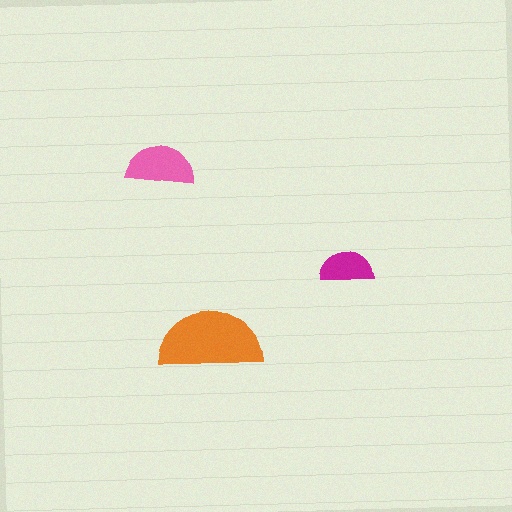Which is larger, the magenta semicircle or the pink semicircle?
The pink one.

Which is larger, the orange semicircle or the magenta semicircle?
The orange one.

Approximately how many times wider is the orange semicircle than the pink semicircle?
About 1.5 times wider.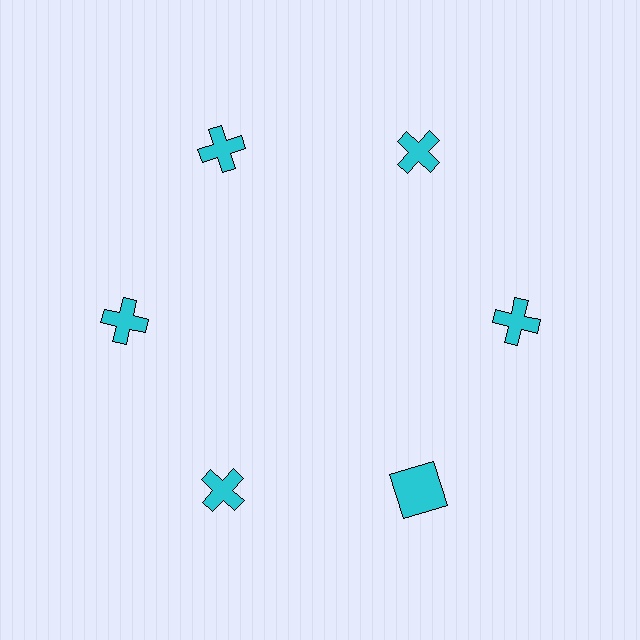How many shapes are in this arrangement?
There are 6 shapes arranged in a ring pattern.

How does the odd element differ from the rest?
It has a different shape: square instead of cross.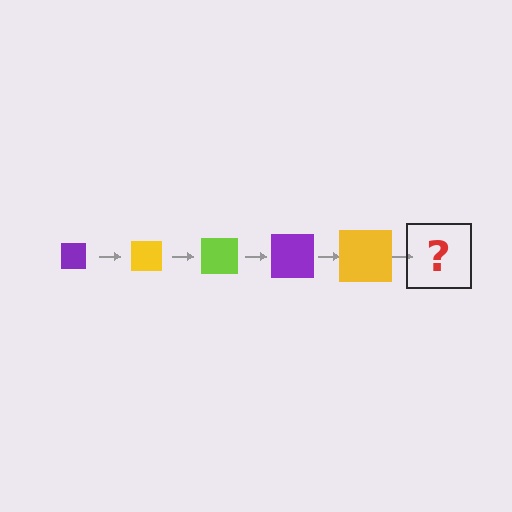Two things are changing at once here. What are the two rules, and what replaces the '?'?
The two rules are that the square grows larger each step and the color cycles through purple, yellow, and lime. The '?' should be a lime square, larger than the previous one.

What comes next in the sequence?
The next element should be a lime square, larger than the previous one.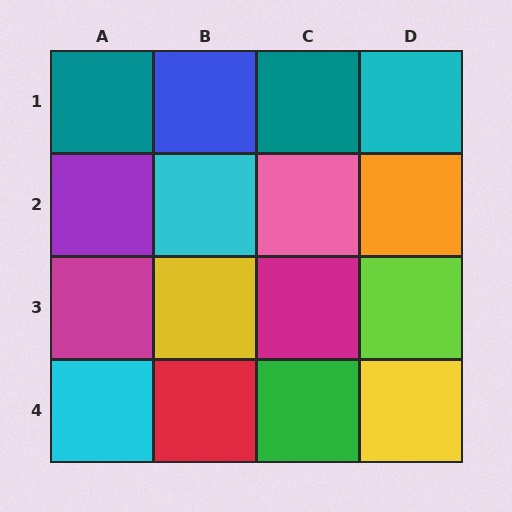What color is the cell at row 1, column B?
Blue.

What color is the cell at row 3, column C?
Magenta.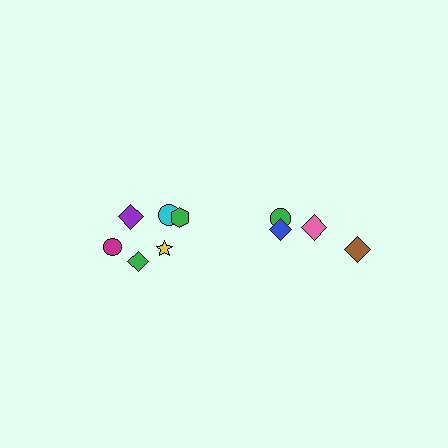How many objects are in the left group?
There are 6 objects.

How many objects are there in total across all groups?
There are 10 objects.